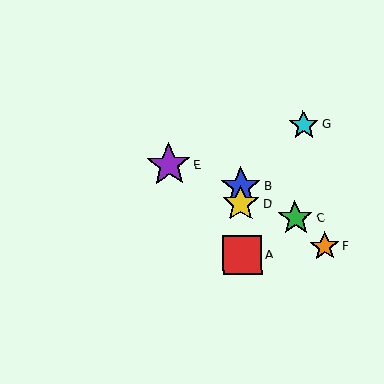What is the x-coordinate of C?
Object C is at x≈295.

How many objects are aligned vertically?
3 objects (A, B, D) are aligned vertically.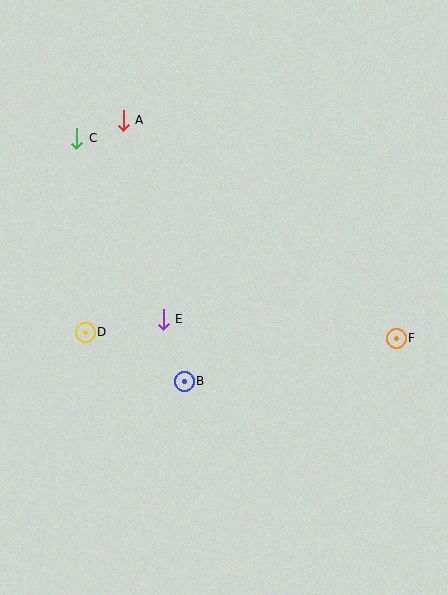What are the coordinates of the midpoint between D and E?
The midpoint between D and E is at (124, 326).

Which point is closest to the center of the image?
Point E at (163, 319) is closest to the center.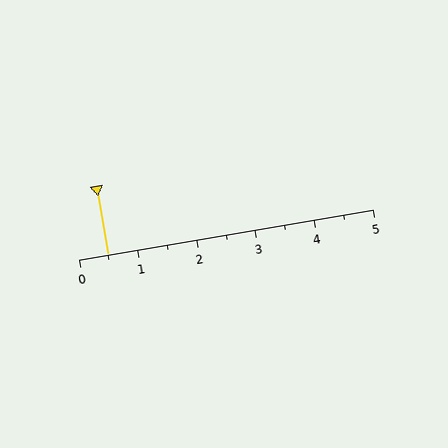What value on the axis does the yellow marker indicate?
The marker indicates approximately 0.5.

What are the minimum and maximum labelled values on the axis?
The axis runs from 0 to 5.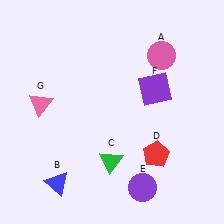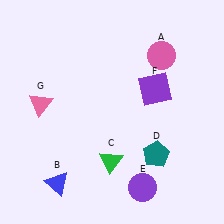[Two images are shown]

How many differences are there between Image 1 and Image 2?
There is 1 difference between the two images.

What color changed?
The pentagon (D) changed from red in Image 1 to teal in Image 2.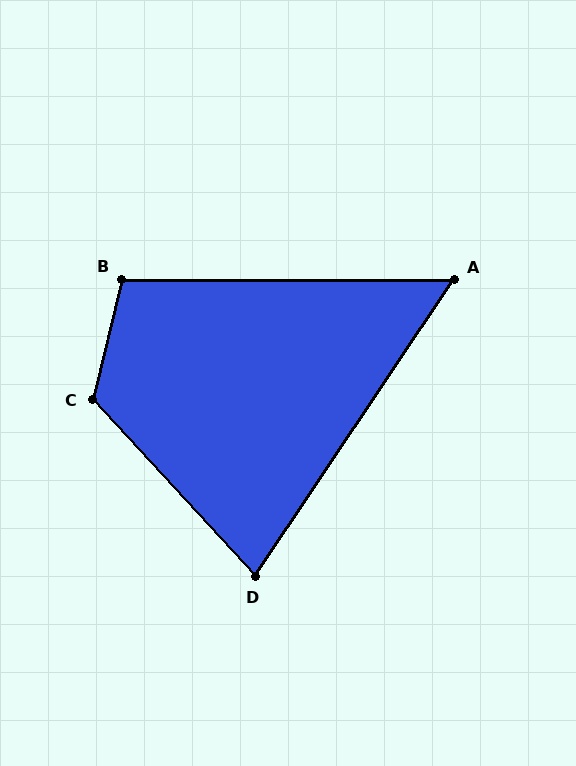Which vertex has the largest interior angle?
C, at approximately 124 degrees.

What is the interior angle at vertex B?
Approximately 104 degrees (obtuse).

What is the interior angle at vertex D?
Approximately 76 degrees (acute).